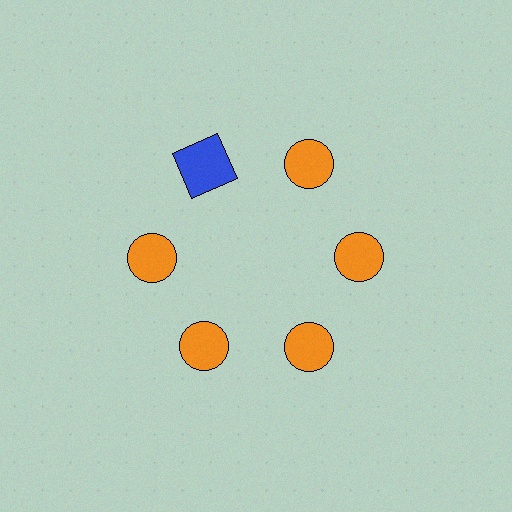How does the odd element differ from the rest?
It differs in both color (blue instead of orange) and shape (square instead of circle).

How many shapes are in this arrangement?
There are 6 shapes arranged in a ring pattern.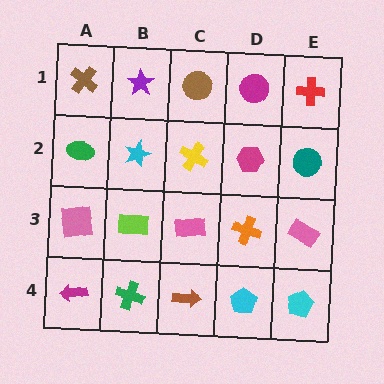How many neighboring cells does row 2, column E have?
3.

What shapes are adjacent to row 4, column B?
A lime rectangle (row 3, column B), a magenta arrow (row 4, column A), a brown arrow (row 4, column C).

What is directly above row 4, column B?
A lime rectangle.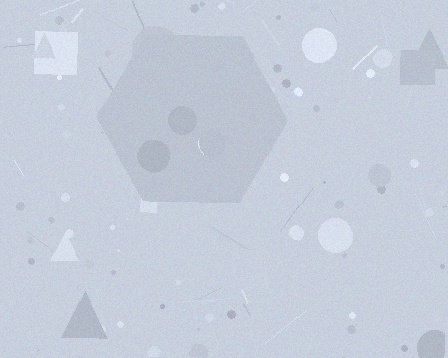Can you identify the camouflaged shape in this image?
The camouflaged shape is a hexagon.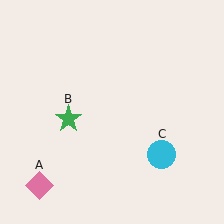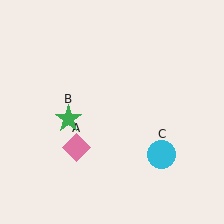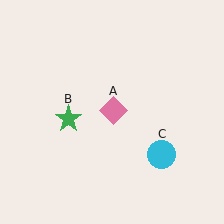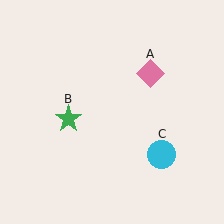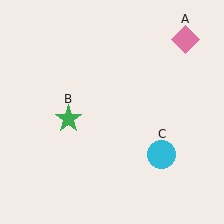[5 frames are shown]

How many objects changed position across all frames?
1 object changed position: pink diamond (object A).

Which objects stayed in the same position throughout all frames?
Green star (object B) and cyan circle (object C) remained stationary.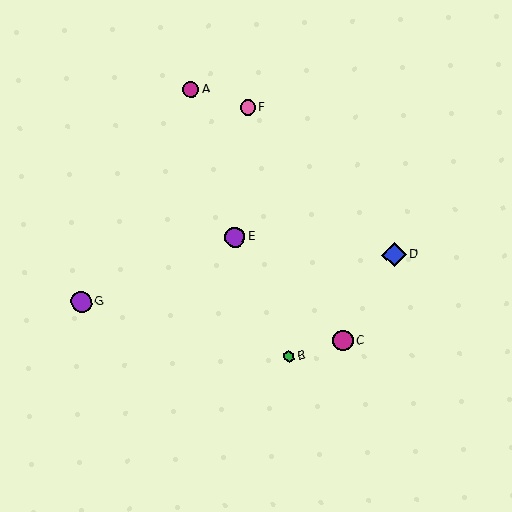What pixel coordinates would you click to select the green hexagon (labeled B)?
Click at (289, 356) to select the green hexagon B.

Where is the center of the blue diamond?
The center of the blue diamond is at (394, 255).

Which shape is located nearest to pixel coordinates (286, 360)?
The green hexagon (labeled B) at (289, 356) is nearest to that location.